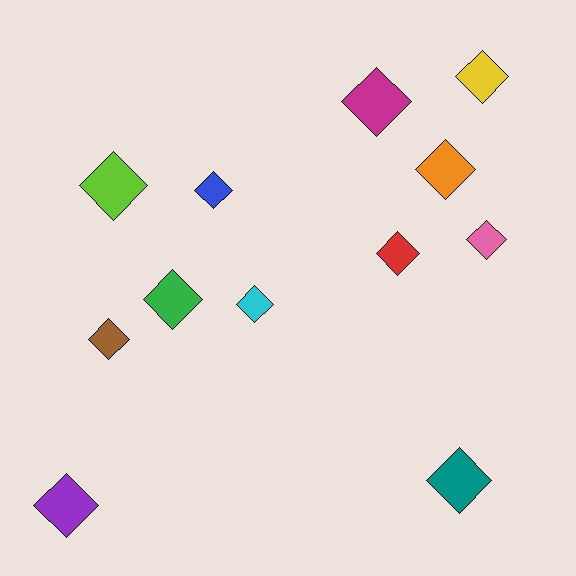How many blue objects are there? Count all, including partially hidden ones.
There is 1 blue object.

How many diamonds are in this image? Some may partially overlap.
There are 12 diamonds.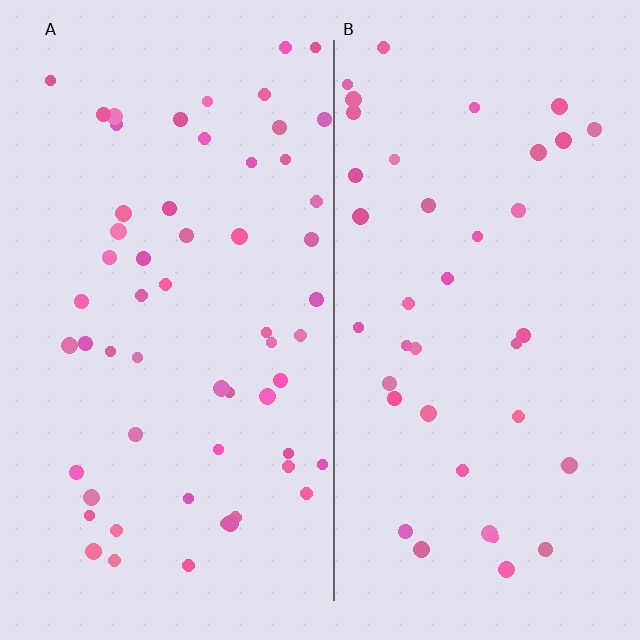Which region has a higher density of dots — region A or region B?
A (the left).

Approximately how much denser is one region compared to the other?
Approximately 1.5× — region A over region B.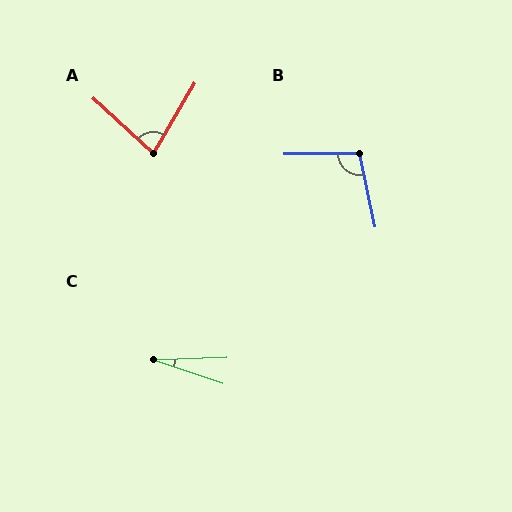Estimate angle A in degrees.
Approximately 78 degrees.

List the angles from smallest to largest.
C (20°), A (78°), B (102°).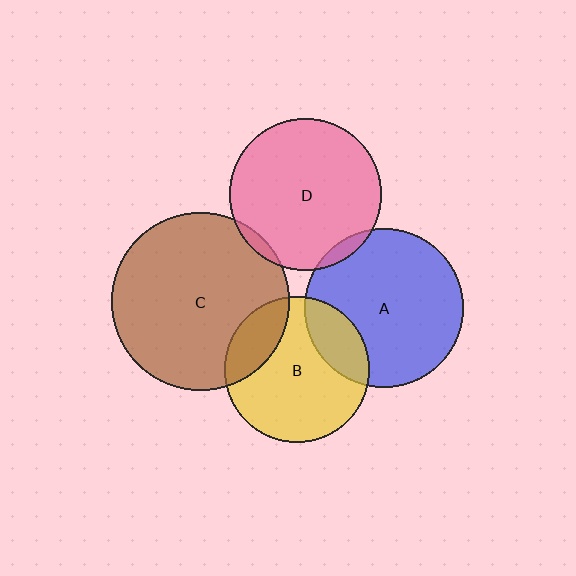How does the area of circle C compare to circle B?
Approximately 1.5 times.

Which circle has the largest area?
Circle C (brown).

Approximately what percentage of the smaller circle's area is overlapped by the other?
Approximately 20%.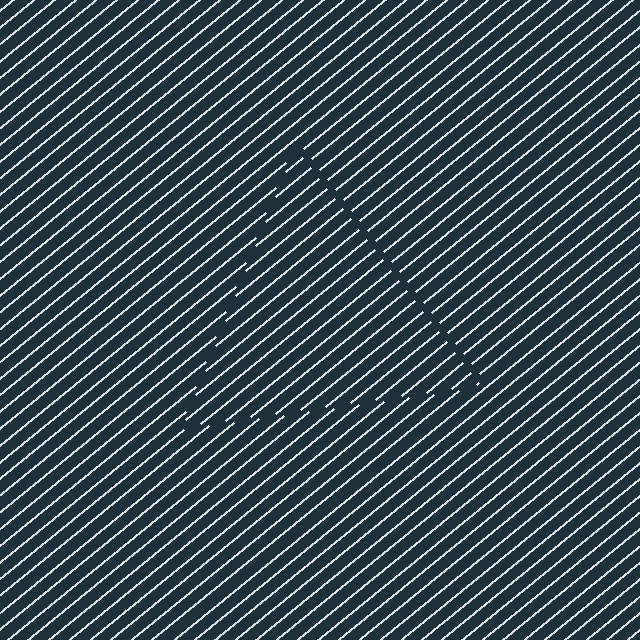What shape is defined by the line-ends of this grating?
An illusory triangle. The interior of the shape contains the same grating, shifted by half a period — the contour is defined by the phase discontinuity where line-ends from the inner and outer gratings abut.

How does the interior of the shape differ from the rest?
The interior of the shape contains the same grating, shifted by half a period — the contour is defined by the phase discontinuity where line-ends from the inner and outer gratings abut.